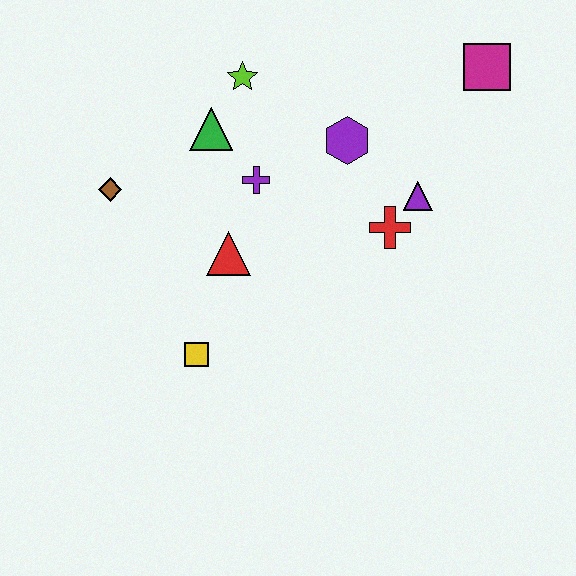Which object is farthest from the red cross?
The brown diamond is farthest from the red cross.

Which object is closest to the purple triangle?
The red cross is closest to the purple triangle.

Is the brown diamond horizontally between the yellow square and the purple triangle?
No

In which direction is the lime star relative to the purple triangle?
The lime star is to the left of the purple triangle.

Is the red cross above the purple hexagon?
No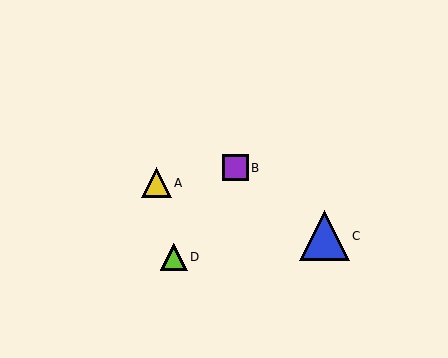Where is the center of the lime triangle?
The center of the lime triangle is at (174, 257).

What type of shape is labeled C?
Shape C is a blue triangle.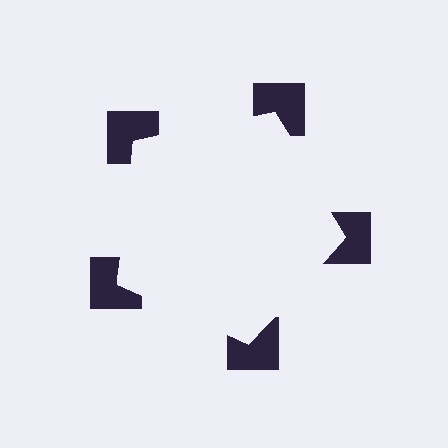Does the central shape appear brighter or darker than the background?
It typically appears slightly brighter than the background, even though no actual brightness change is drawn.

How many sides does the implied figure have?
5 sides.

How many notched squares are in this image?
There are 5 — one at each vertex of the illusory pentagon.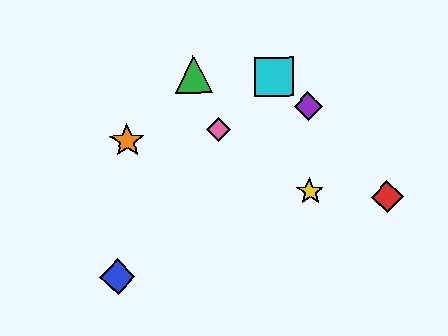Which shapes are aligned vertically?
The yellow star, the purple diamond are aligned vertically.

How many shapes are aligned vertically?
2 shapes (the yellow star, the purple diamond) are aligned vertically.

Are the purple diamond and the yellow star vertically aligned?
Yes, both are at x≈308.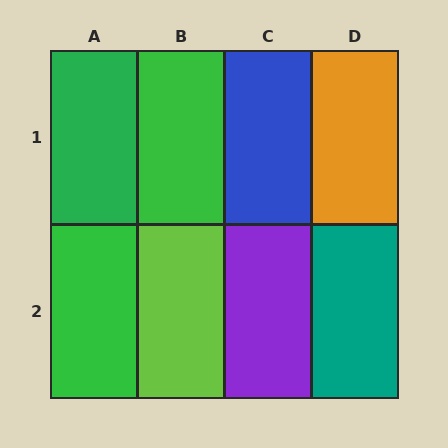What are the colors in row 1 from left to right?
Green, green, blue, orange.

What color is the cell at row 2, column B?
Lime.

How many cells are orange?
1 cell is orange.